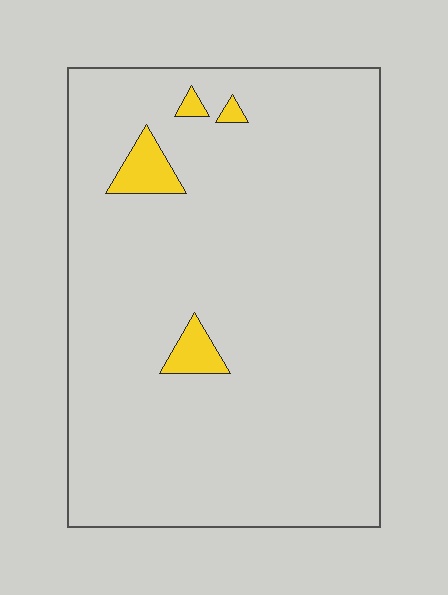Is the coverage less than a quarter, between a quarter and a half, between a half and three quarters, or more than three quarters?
Less than a quarter.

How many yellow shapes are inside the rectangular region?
4.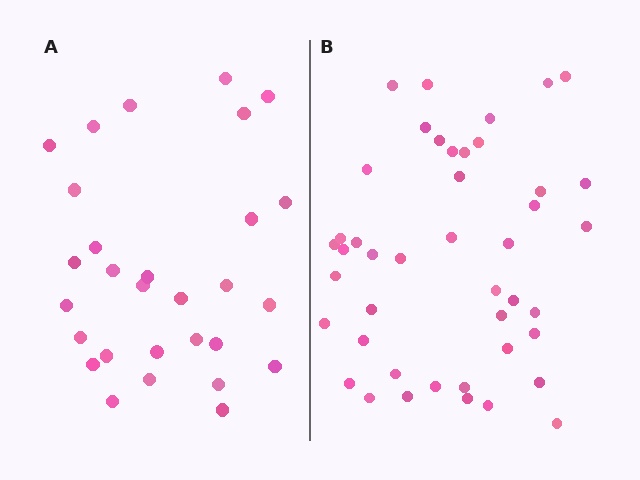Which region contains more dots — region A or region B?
Region B (the right region) has more dots.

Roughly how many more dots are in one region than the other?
Region B has approximately 15 more dots than region A.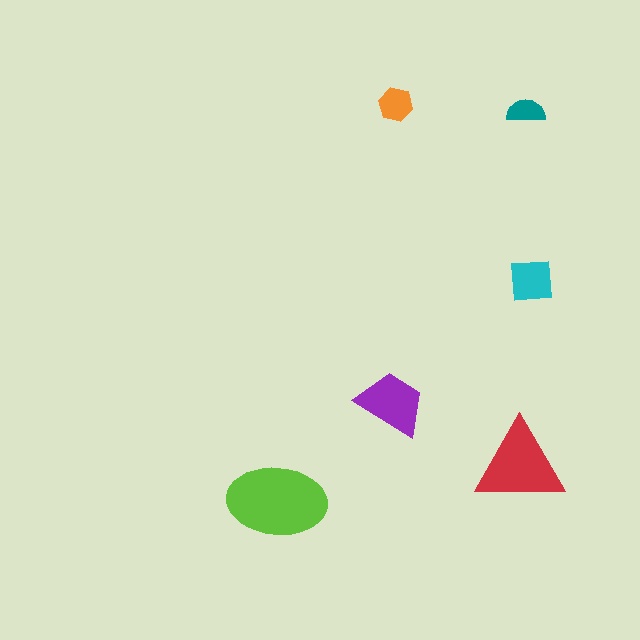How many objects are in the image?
There are 6 objects in the image.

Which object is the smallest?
The teal semicircle.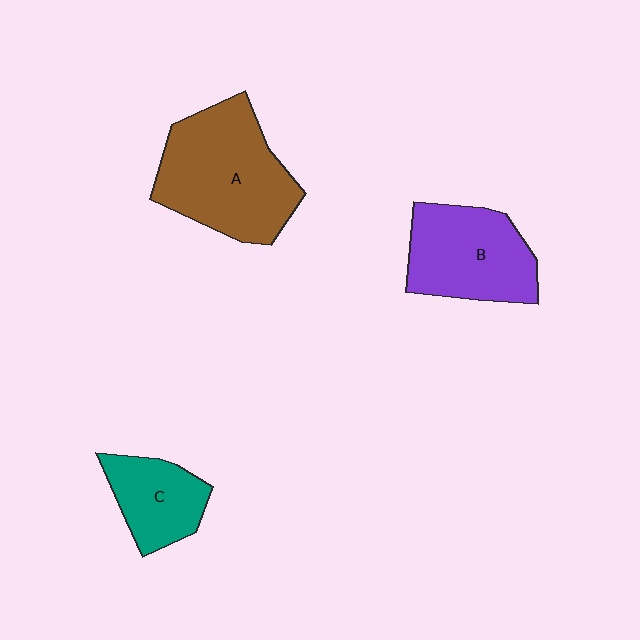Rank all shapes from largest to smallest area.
From largest to smallest: A (brown), B (purple), C (teal).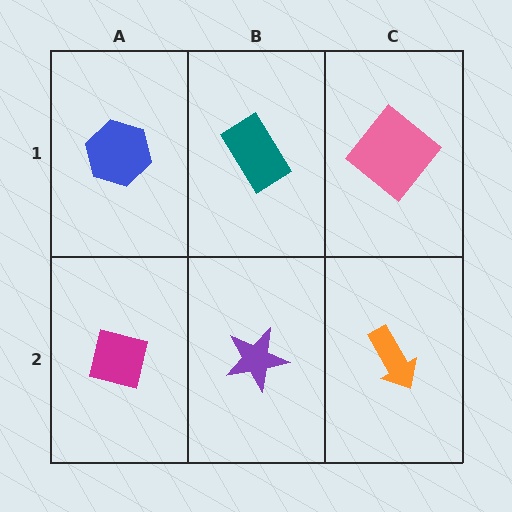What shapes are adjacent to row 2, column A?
A blue hexagon (row 1, column A), a purple star (row 2, column B).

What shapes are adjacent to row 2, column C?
A pink diamond (row 1, column C), a purple star (row 2, column B).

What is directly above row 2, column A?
A blue hexagon.